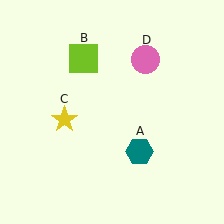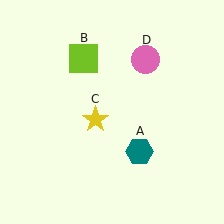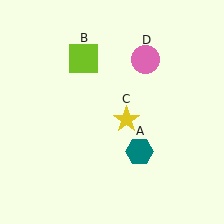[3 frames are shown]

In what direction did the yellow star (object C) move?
The yellow star (object C) moved right.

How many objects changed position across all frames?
1 object changed position: yellow star (object C).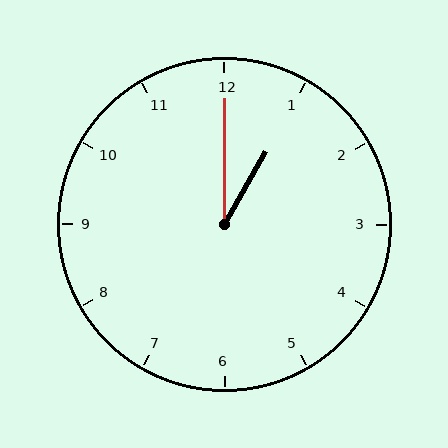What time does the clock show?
1:00.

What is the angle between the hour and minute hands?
Approximately 30 degrees.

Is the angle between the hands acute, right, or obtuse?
It is acute.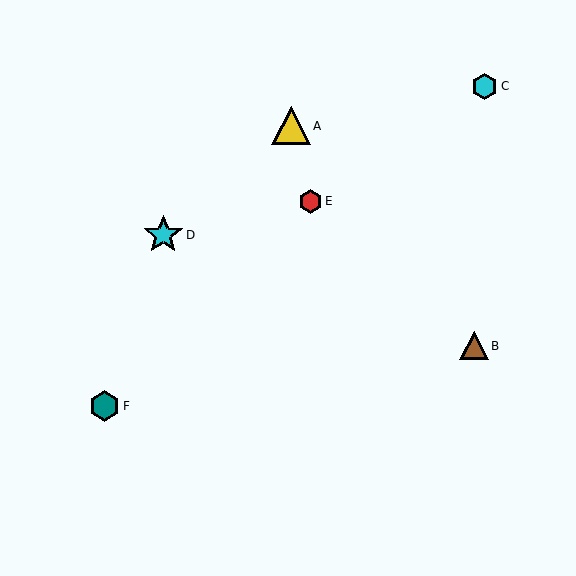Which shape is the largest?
The cyan star (labeled D) is the largest.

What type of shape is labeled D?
Shape D is a cyan star.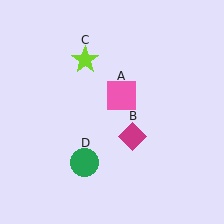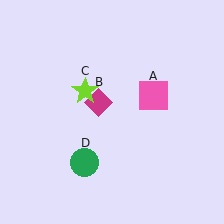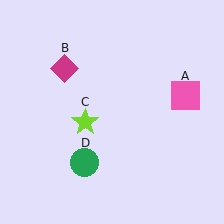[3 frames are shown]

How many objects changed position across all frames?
3 objects changed position: pink square (object A), magenta diamond (object B), lime star (object C).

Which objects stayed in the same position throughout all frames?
Green circle (object D) remained stationary.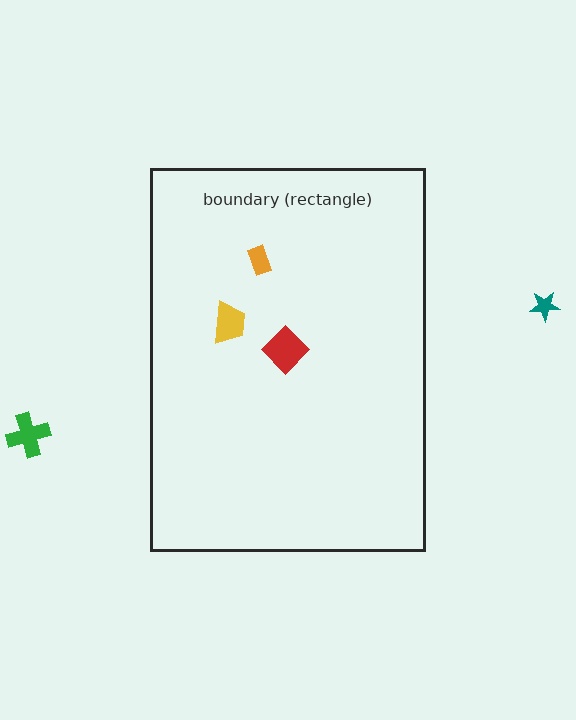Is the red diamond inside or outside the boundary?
Inside.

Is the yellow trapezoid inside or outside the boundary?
Inside.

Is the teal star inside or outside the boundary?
Outside.